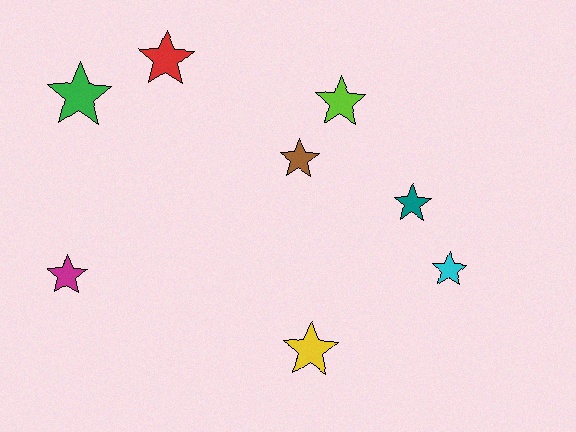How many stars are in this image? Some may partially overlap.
There are 8 stars.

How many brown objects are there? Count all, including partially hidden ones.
There is 1 brown object.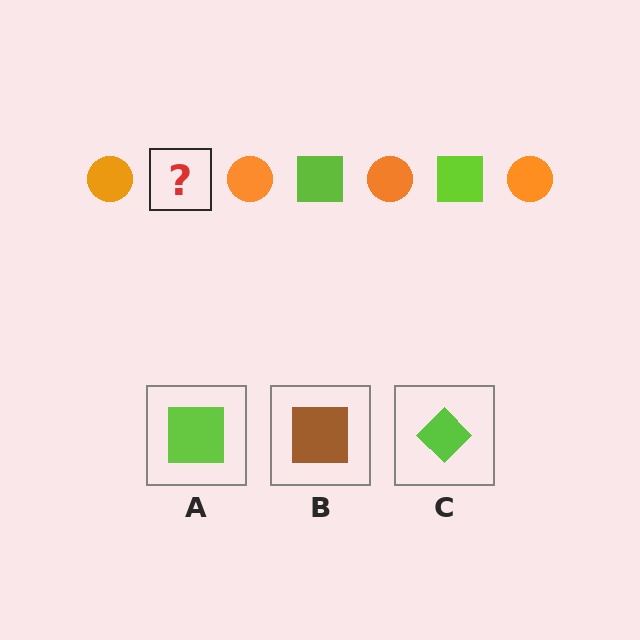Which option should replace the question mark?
Option A.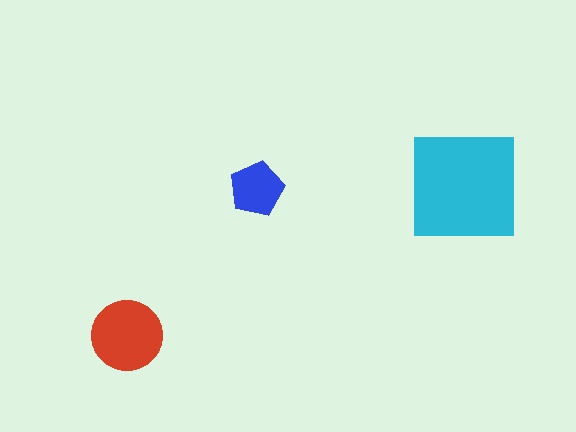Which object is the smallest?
The blue pentagon.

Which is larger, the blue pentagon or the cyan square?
The cyan square.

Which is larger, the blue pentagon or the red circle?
The red circle.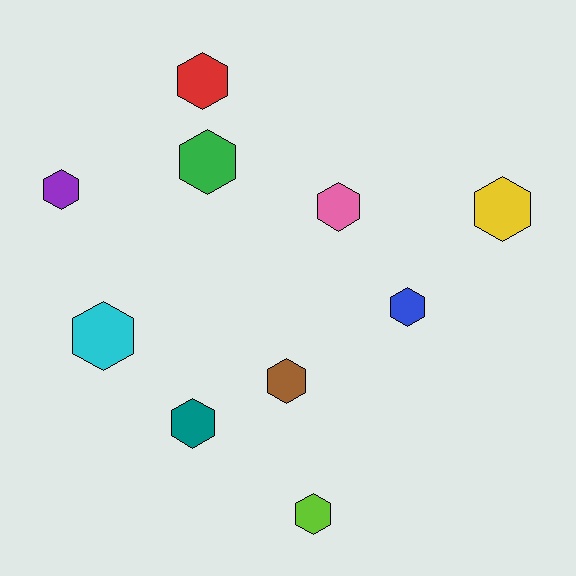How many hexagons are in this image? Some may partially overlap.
There are 10 hexagons.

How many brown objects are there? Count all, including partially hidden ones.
There is 1 brown object.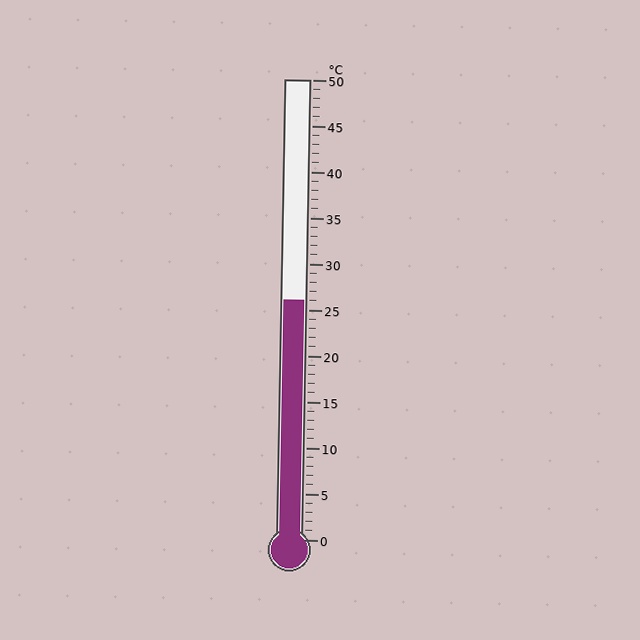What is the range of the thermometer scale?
The thermometer scale ranges from 0°C to 50°C.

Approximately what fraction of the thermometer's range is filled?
The thermometer is filled to approximately 50% of its range.